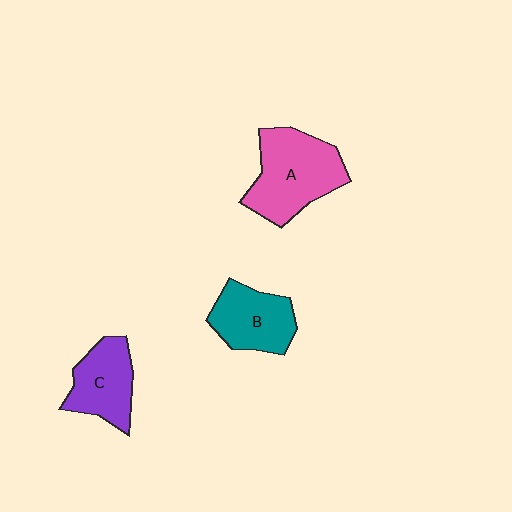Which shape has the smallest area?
Shape C (purple).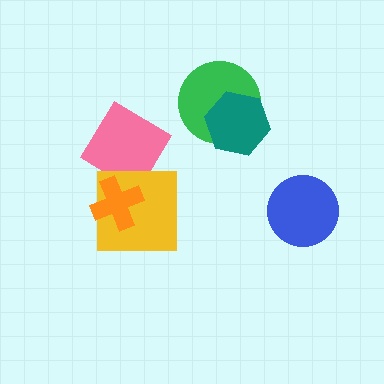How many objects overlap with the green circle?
1 object overlaps with the green circle.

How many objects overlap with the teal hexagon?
1 object overlaps with the teal hexagon.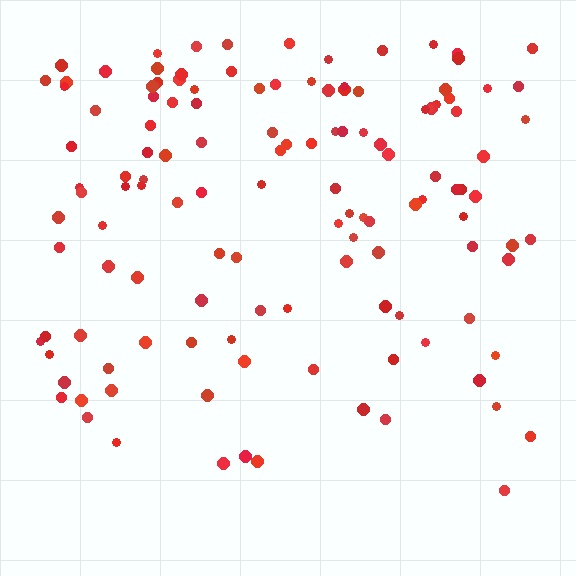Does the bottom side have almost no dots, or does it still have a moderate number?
Still a moderate number, just noticeably fewer than the top.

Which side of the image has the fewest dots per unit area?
The bottom.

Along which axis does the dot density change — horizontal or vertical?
Vertical.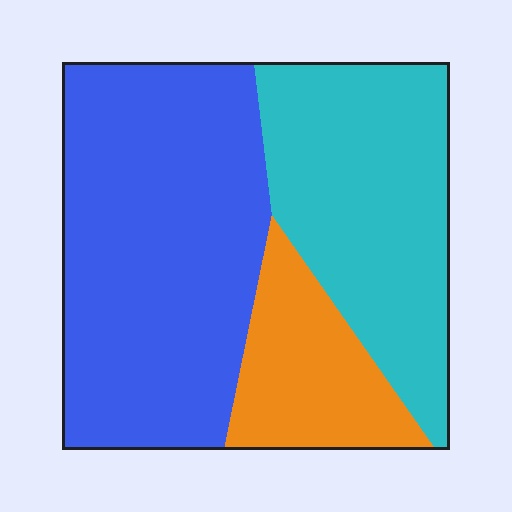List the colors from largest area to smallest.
From largest to smallest: blue, cyan, orange.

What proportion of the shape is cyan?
Cyan covers roughly 35% of the shape.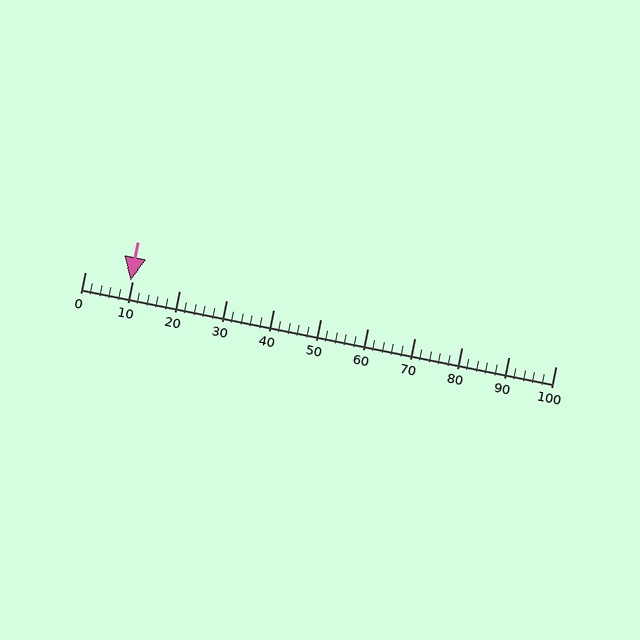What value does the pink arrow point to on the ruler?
The pink arrow points to approximately 10.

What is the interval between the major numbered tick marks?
The major tick marks are spaced 10 units apart.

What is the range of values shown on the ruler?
The ruler shows values from 0 to 100.